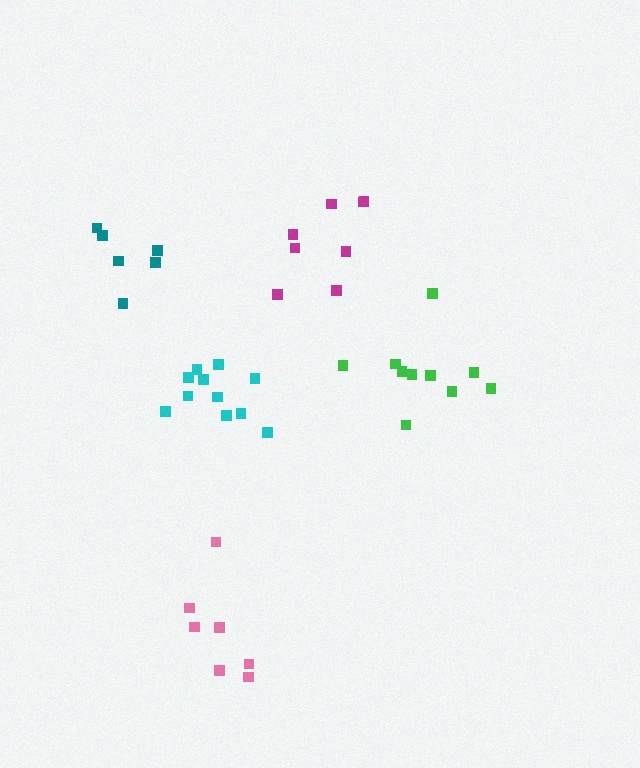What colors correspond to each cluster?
The clusters are colored: pink, green, teal, cyan, magenta.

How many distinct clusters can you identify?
There are 5 distinct clusters.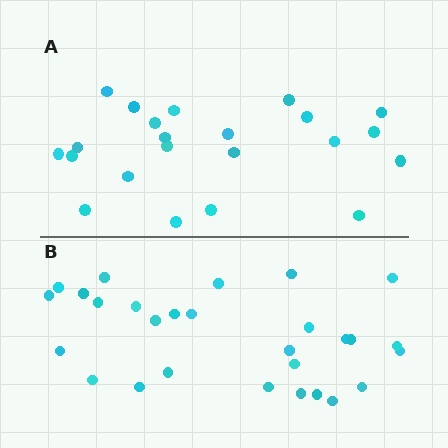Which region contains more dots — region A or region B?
Region B (the bottom region) has more dots.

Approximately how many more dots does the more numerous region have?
Region B has about 6 more dots than region A.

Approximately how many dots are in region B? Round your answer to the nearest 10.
About 30 dots. (The exact count is 28, which rounds to 30.)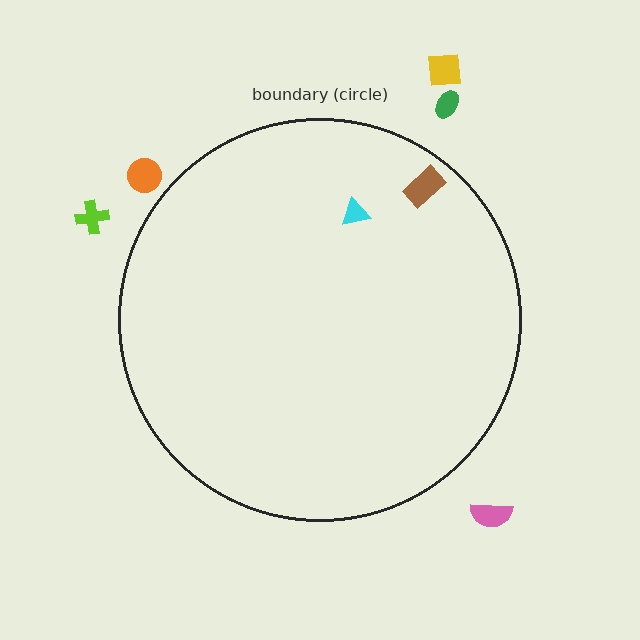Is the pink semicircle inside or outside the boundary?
Outside.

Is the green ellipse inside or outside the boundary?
Outside.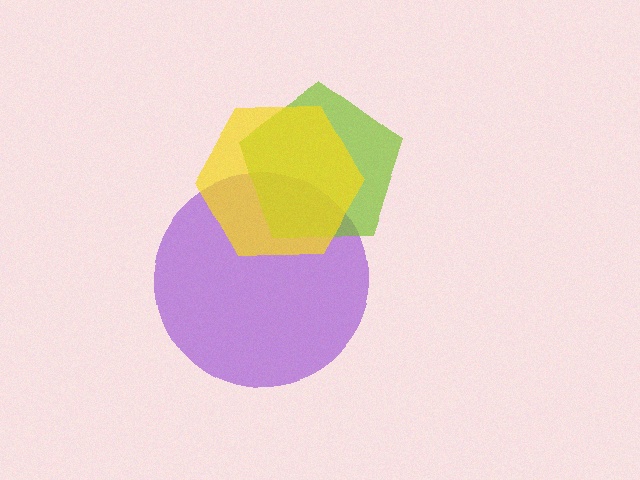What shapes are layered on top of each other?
The layered shapes are: a purple circle, a lime pentagon, a yellow hexagon.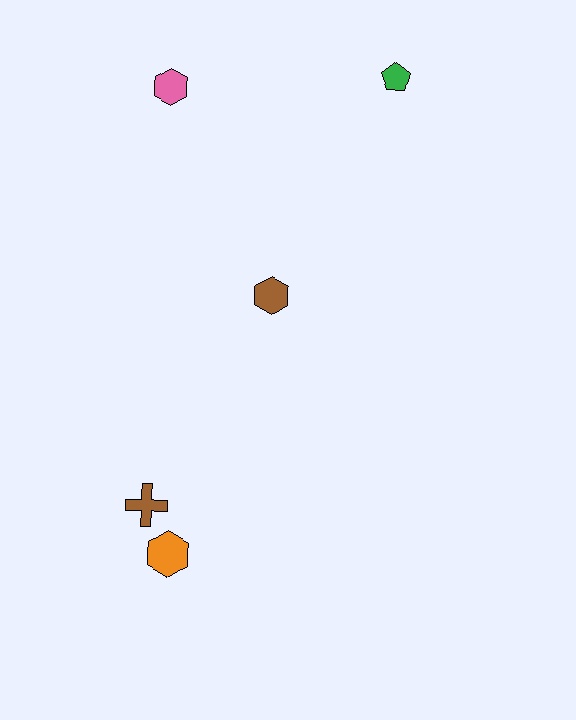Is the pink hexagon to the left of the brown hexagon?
Yes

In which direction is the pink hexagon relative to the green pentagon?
The pink hexagon is to the left of the green pentagon.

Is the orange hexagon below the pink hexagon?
Yes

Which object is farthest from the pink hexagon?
The orange hexagon is farthest from the pink hexagon.